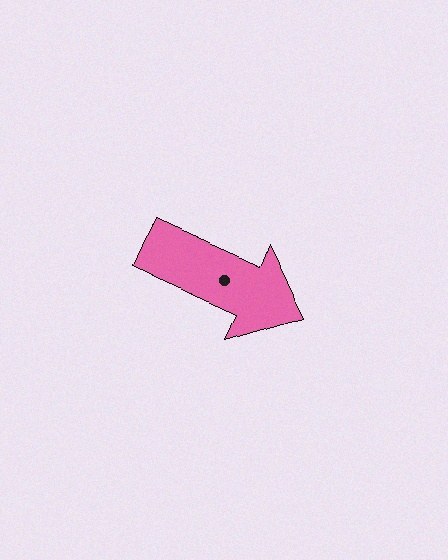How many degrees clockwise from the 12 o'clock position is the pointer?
Approximately 114 degrees.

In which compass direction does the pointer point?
Southeast.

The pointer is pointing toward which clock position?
Roughly 4 o'clock.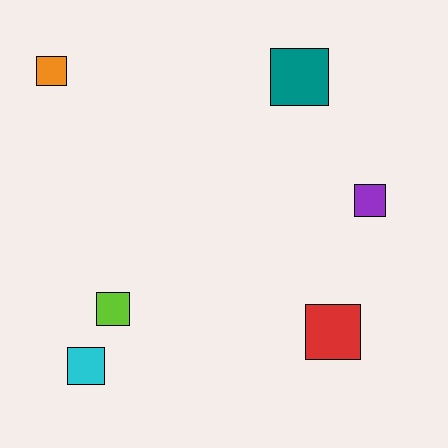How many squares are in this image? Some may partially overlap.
There are 6 squares.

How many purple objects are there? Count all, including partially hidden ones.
There is 1 purple object.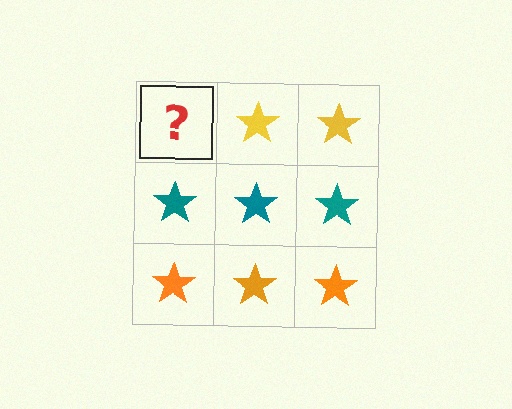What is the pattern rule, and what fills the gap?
The rule is that each row has a consistent color. The gap should be filled with a yellow star.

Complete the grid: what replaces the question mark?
The question mark should be replaced with a yellow star.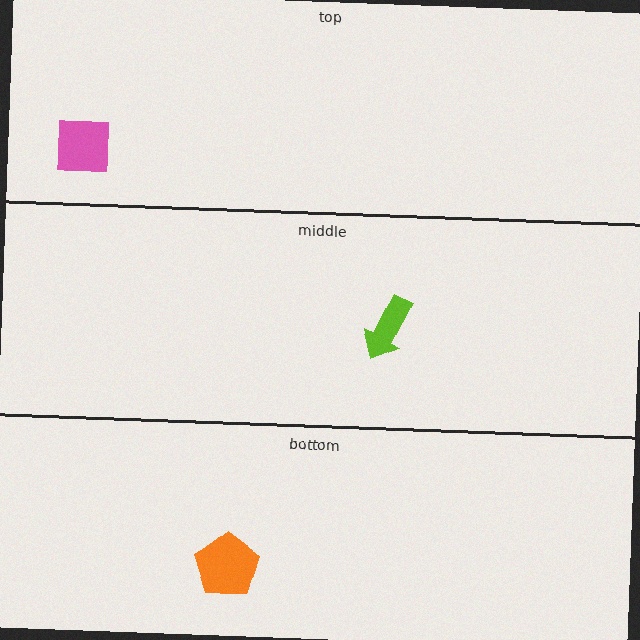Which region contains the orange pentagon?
The bottom region.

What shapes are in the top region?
The pink square.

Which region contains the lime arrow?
The middle region.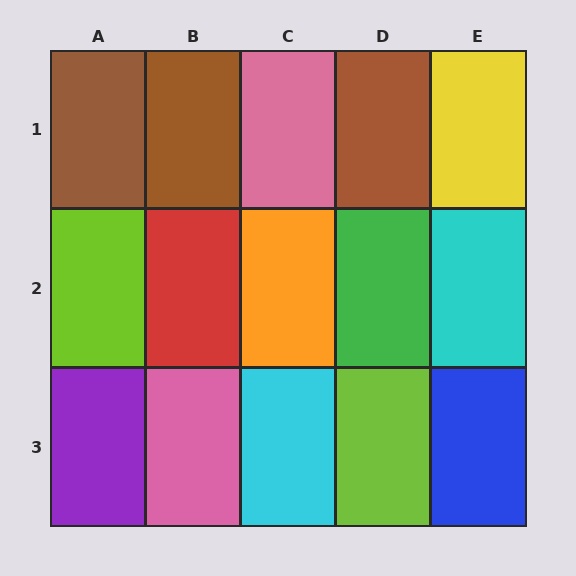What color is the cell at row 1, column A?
Brown.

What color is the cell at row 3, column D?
Lime.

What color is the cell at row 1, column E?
Yellow.